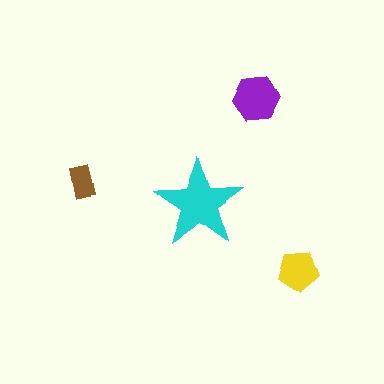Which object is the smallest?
The brown rectangle.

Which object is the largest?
The cyan star.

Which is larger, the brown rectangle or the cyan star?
The cyan star.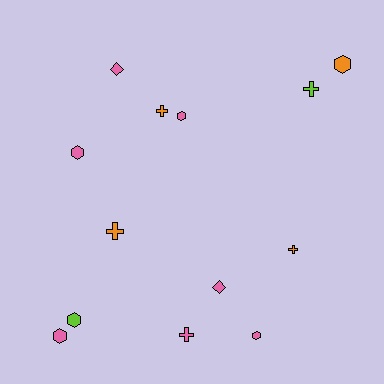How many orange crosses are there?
There are 3 orange crosses.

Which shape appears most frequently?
Hexagon, with 6 objects.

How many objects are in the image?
There are 13 objects.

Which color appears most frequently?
Pink, with 7 objects.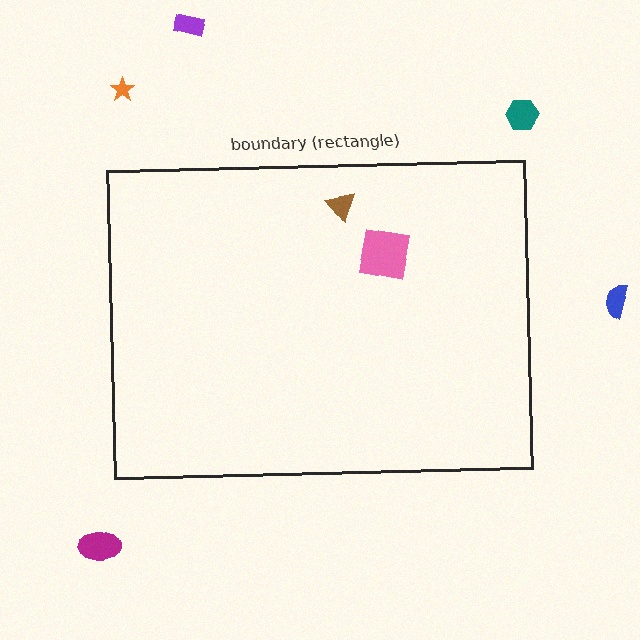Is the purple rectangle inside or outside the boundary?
Outside.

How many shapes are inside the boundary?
2 inside, 5 outside.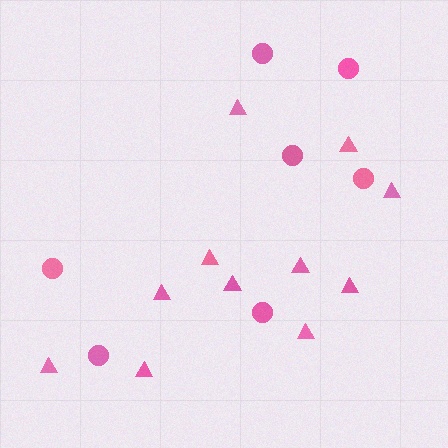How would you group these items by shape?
There are 2 groups: one group of triangles (11) and one group of circles (7).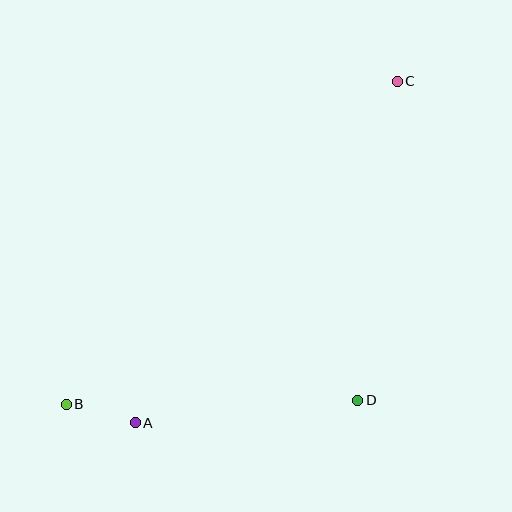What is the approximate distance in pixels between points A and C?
The distance between A and C is approximately 430 pixels.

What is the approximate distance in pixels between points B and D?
The distance between B and D is approximately 292 pixels.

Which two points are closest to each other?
Points A and B are closest to each other.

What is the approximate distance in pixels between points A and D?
The distance between A and D is approximately 224 pixels.